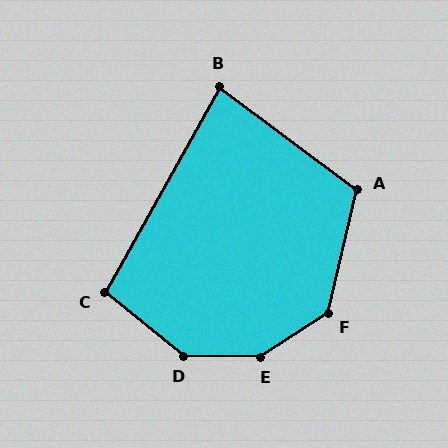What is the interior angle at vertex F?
Approximately 135 degrees (obtuse).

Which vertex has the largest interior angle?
E, at approximately 147 degrees.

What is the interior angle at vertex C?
Approximately 99 degrees (obtuse).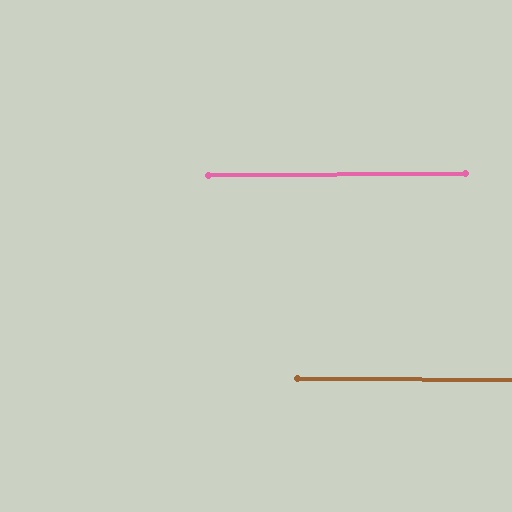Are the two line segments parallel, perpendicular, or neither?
Parallel — their directions differ by only 0.7°.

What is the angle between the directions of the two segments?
Approximately 1 degree.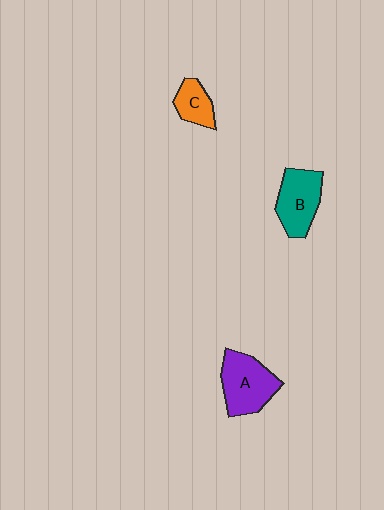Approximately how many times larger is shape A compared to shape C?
Approximately 2.0 times.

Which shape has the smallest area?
Shape C (orange).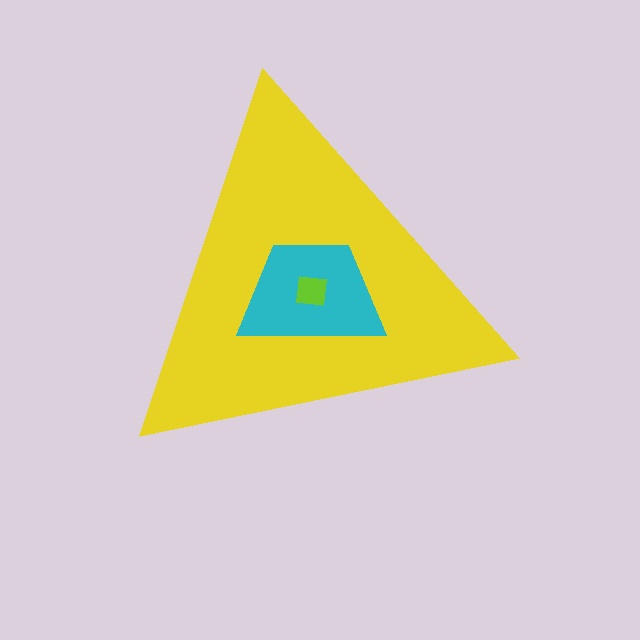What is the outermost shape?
The yellow triangle.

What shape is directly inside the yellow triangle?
The cyan trapezoid.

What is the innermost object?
The lime square.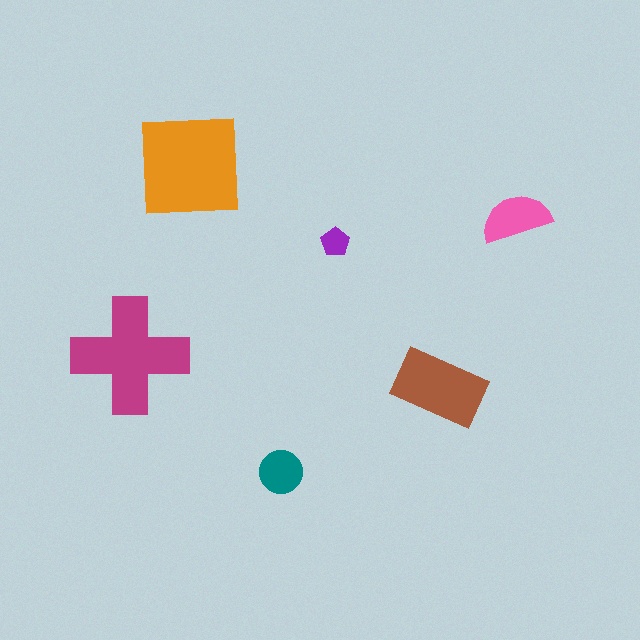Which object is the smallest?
The purple pentagon.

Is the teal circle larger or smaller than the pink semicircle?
Smaller.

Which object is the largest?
The orange square.